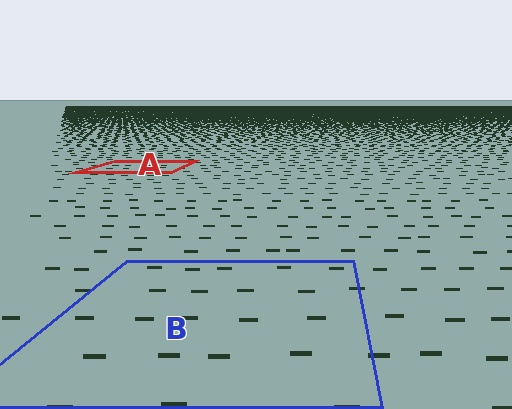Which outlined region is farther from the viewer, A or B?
Region A is farther from the viewer — the texture elements inside it appear smaller and more densely packed.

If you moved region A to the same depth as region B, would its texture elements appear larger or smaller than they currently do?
They would appear larger. At a closer depth, the same texture elements are projected at a bigger on-screen size.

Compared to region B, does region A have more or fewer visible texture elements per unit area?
Region A has more texture elements per unit area — they are packed more densely because it is farther away.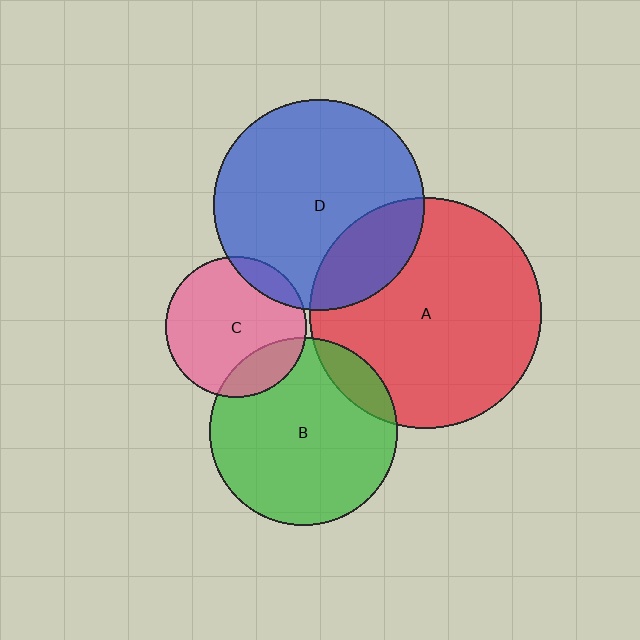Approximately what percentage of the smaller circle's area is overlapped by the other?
Approximately 20%.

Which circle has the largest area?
Circle A (red).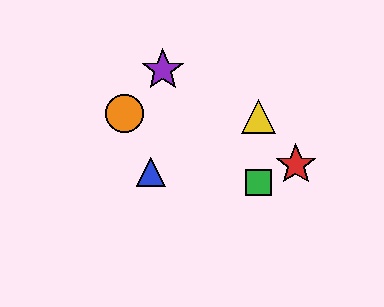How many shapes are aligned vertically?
2 shapes (the green square, the yellow triangle) are aligned vertically.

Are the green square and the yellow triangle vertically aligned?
Yes, both are at x≈258.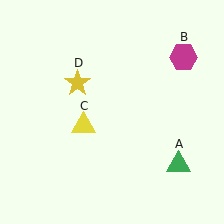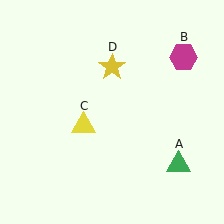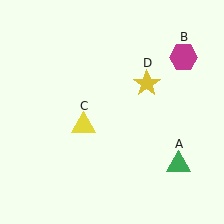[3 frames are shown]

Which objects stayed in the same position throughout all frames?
Green triangle (object A) and magenta hexagon (object B) and yellow triangle (object C) remained stationary.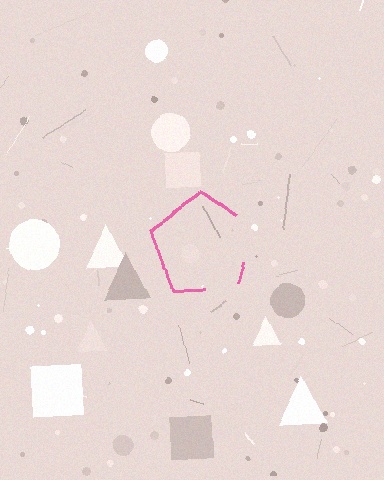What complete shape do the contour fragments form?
The contour fragments form a pentagon.